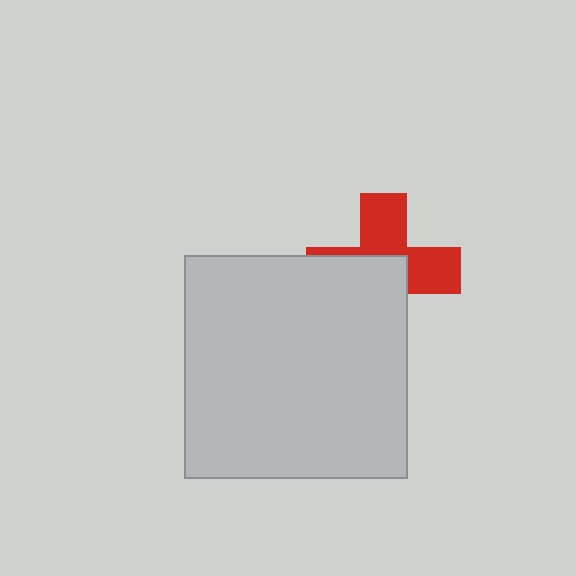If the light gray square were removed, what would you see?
You would see the complete red cross.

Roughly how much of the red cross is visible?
About half of it is visible (roughly 48%).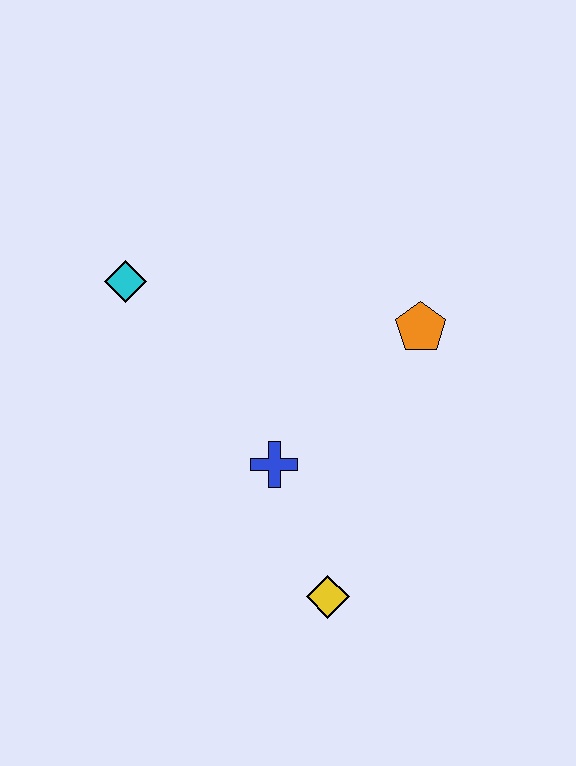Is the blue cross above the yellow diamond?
Yes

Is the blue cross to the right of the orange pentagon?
No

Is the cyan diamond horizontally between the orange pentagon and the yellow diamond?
No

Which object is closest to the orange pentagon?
The blue cross is closest to the orange pentagon.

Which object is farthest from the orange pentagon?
The cyan diamond is farthest from the orange pentagon.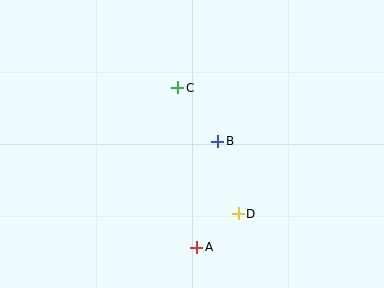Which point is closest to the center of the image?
Point B at (218, 141) is closest to the center.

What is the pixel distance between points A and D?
The distance between A and D is 53 pixels.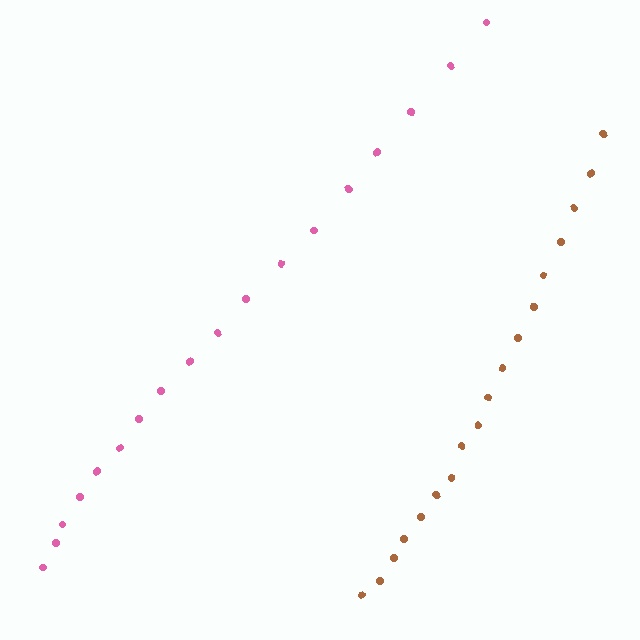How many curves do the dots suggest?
There are 2 distinct paths.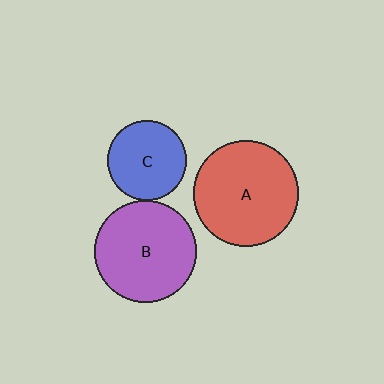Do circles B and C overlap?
Yes.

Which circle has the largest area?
Circle A (red).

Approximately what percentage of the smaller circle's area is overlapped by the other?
Approximately 5%.